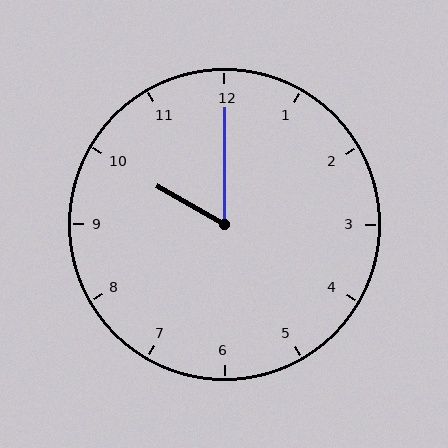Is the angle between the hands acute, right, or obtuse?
It is acute.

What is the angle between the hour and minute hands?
Approximately 60 degrees.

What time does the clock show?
10:00.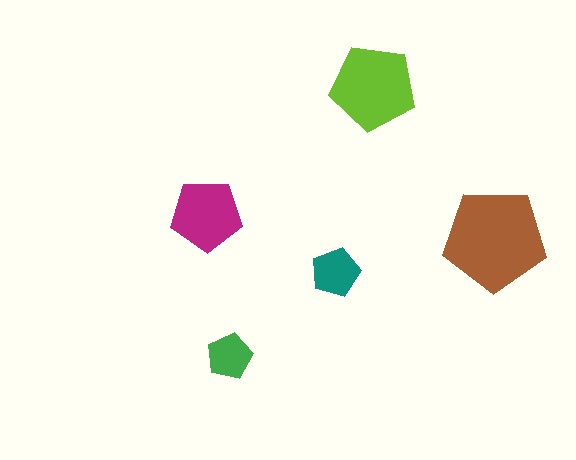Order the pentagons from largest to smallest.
the brown one, the lime one, the magenta one, the teal one, the green one.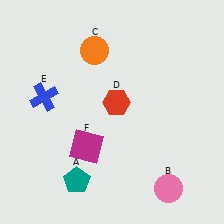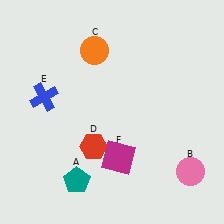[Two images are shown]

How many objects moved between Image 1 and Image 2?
3 objects moved between the two images.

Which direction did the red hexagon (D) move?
The red hexagon (D) moved down.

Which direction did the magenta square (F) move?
The magenta square (F) moved right.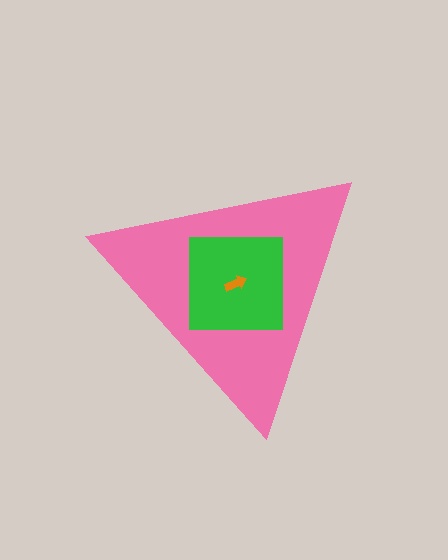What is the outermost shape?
The pink triangle.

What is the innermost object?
The orange arrow.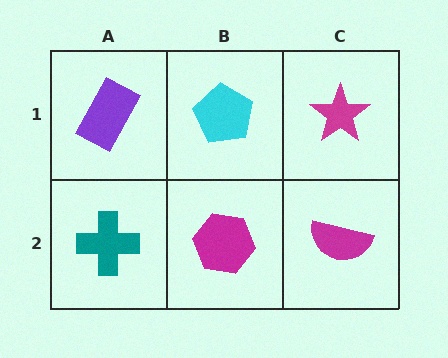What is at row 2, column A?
A teal cross.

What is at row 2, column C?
A magenta semicircle.